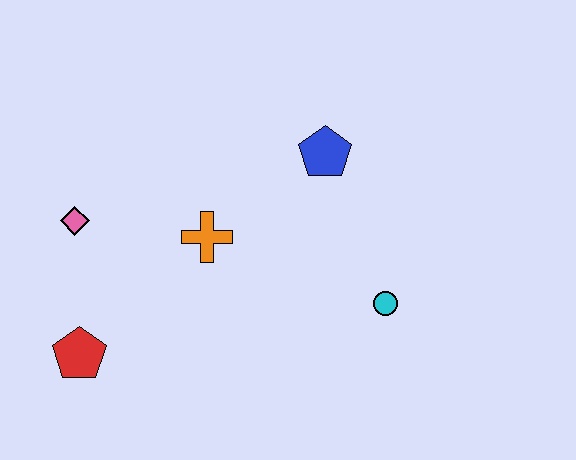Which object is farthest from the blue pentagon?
The red pentagon is farthest from the blue pentagon.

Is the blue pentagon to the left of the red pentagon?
No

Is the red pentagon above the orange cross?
No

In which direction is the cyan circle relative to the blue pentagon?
The cyan circle is below the blue pentagon.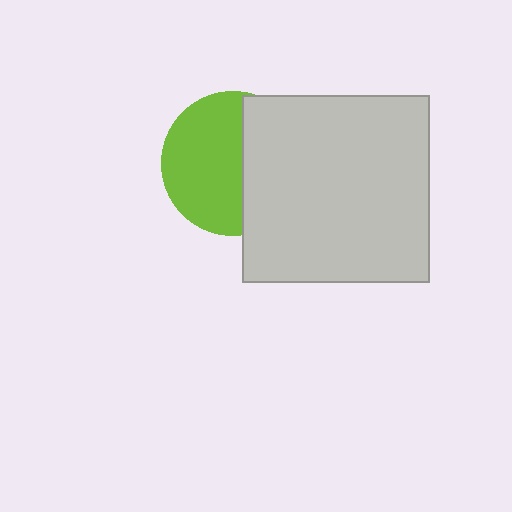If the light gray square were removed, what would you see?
You would see the complete lime circle.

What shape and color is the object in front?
The object in front is a light gray square.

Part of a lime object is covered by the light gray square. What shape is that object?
It is a circle.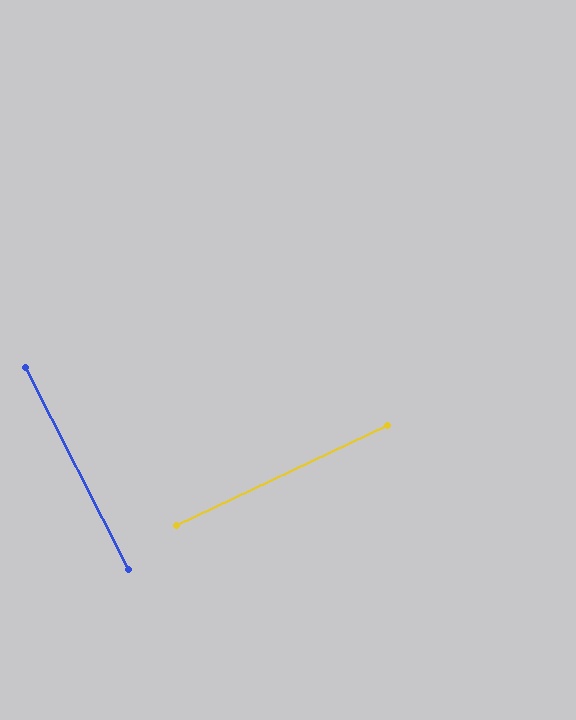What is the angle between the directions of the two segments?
Approximately 88 degrees.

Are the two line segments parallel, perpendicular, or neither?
Perpendicular — they meet at approximately 88°.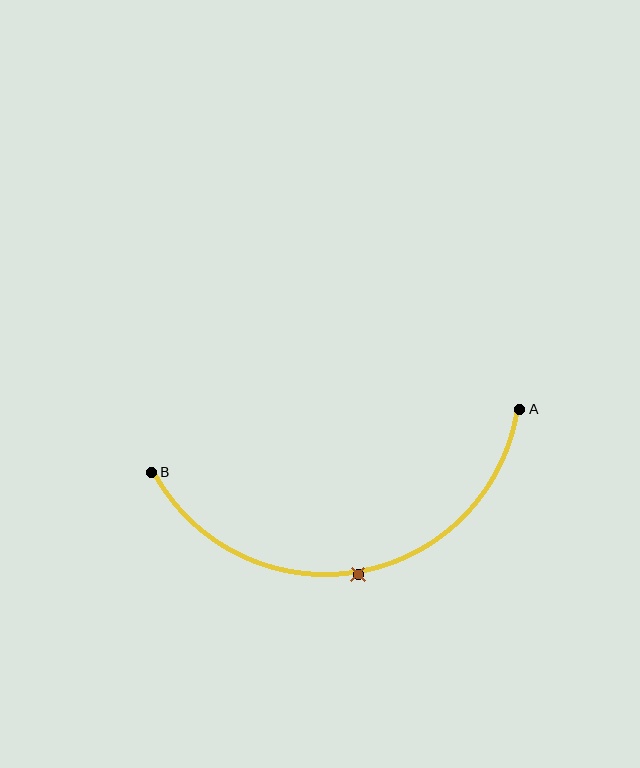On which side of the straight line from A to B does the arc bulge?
The arc bulges below the straight line connecting A and B.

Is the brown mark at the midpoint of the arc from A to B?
Yes. The brown mark lies on the arc at equal arc-length from both A and B — it is the arc midpoint.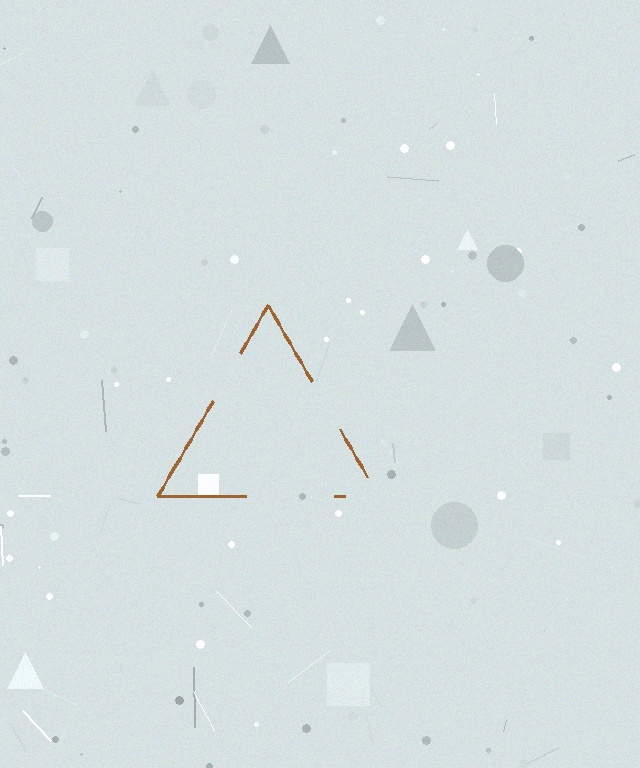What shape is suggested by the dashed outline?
The dashed outline suggests a triangle.